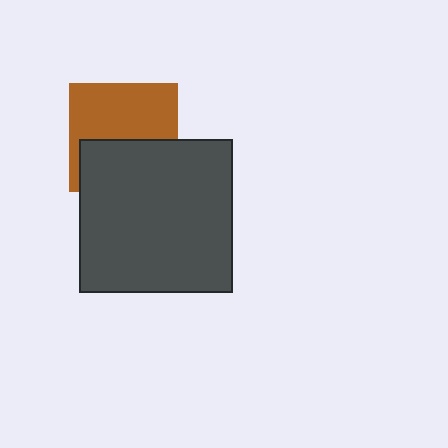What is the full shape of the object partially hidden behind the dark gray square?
The partially hidden object is a brown square.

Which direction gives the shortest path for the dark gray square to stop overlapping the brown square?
Moving down gives the shortest separation.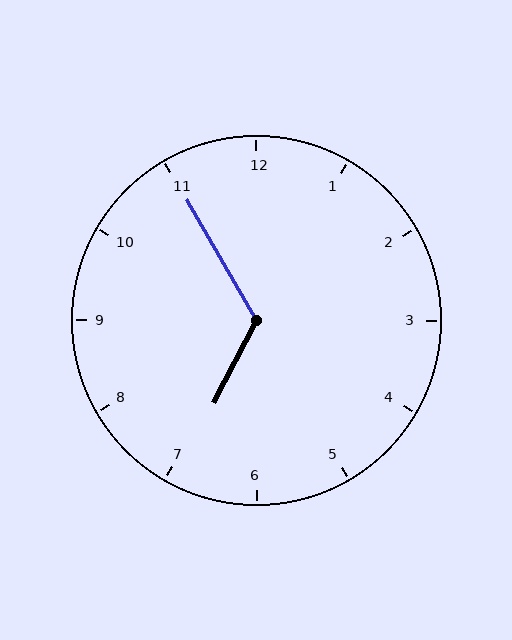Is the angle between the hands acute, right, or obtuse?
It is obtuse.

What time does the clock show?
6:55.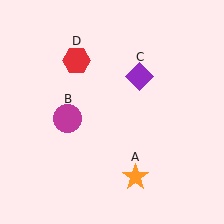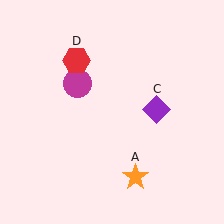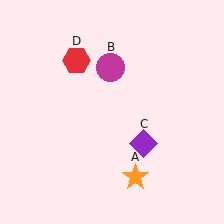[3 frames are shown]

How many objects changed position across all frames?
2 objects changed position: magenta circle (object B), purple diamond (object C).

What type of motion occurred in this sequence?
The magenta circle (object B), purple diamond (object C) rotated clockwise around the center of the scene.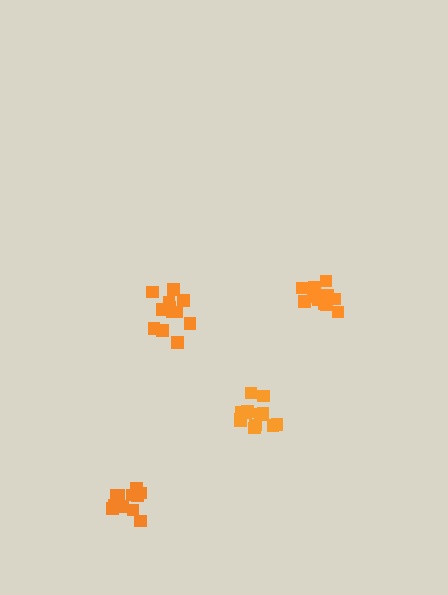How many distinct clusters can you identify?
There are 4 distinct clusters.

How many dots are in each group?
Group 1: 13 dots, Group 2: 11 dots, Group 3: 11 dots, Group 4: 12 dots (47 total).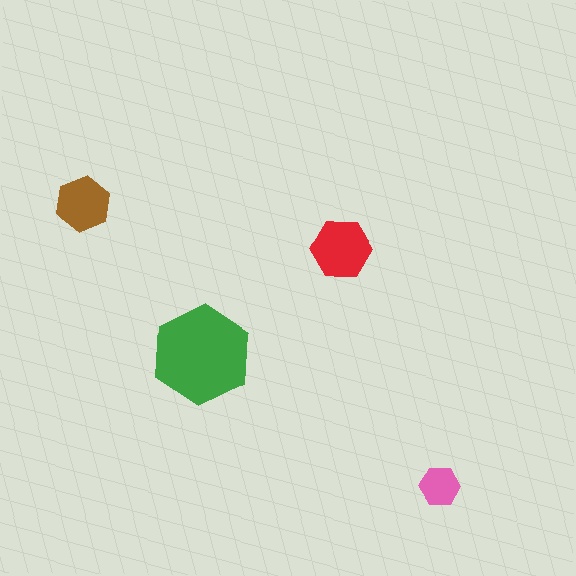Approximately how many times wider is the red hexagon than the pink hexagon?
About 1.5 times wider.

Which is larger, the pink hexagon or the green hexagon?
The green one.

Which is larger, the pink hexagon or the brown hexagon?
The brown one.